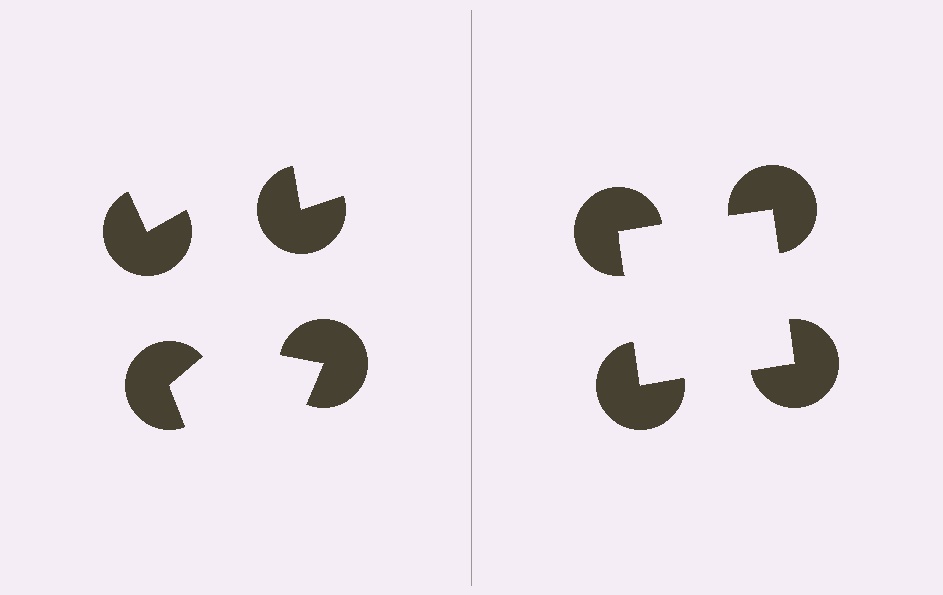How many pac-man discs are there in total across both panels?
8 — 4 on each side.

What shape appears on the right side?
An illusory square.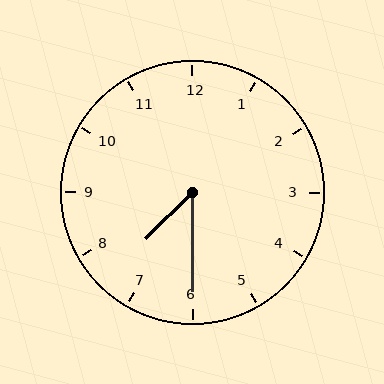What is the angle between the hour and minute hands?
Approximately 45 degrees.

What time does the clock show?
7:30.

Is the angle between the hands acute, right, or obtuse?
It is acute.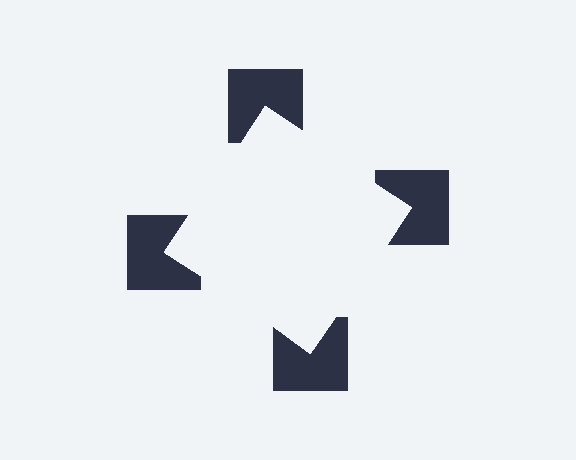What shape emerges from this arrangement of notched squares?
An illusory square — its edges are inferred from the aligned wedge cuts in the notched squares, not physically drawn.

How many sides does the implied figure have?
4 sides.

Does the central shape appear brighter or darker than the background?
It typically appears slightly brighter than the background, even though no actual brightness change is drawn.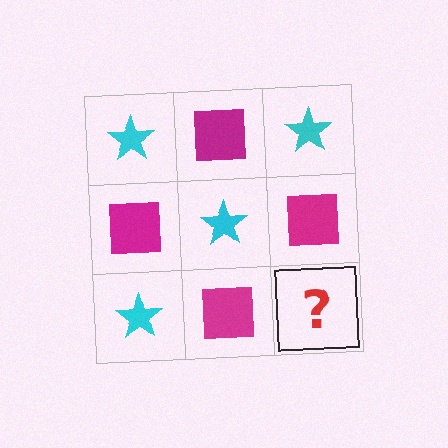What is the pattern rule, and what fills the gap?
The rule is that it alternates cyan star and magenta square in a checkerboard pattern. The gap should be filled with a cyan star.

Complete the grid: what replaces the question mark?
The question mark should be replaced with a cyan star.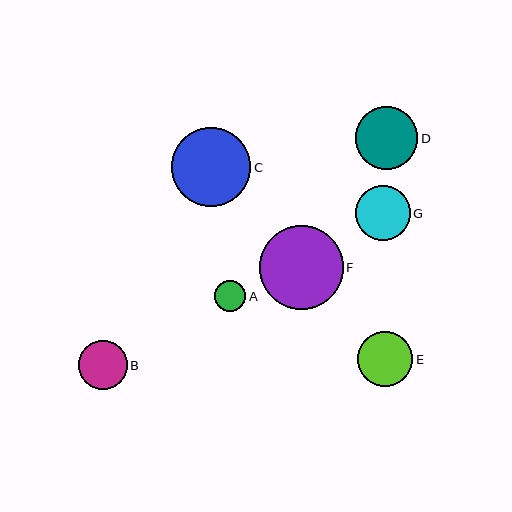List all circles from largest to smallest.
From largest to smallest: F, C, D, E, G, B, A.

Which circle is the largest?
Circle F is the largest with a size of approximately 84 pixels.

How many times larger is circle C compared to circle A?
Circle C is approximately 2.5 times the size of circle A.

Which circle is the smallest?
Circle A is the smallest with a size of approximately 32 pixels.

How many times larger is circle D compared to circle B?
Circle D is approximately 1.3 times the size of circle B.